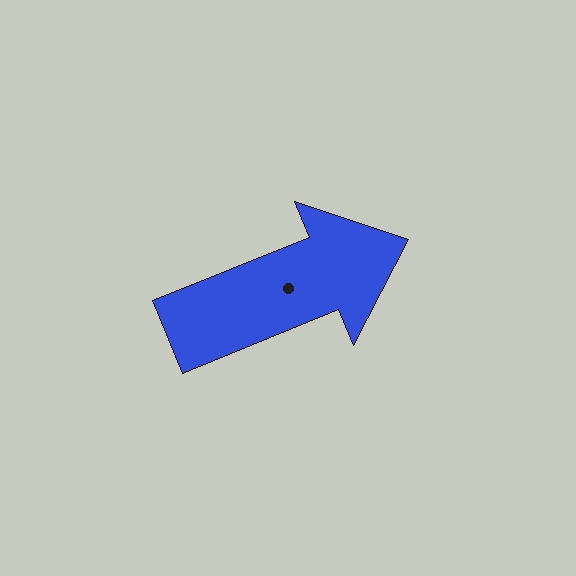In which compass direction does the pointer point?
East.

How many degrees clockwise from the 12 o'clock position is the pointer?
Approximately 68 degrees.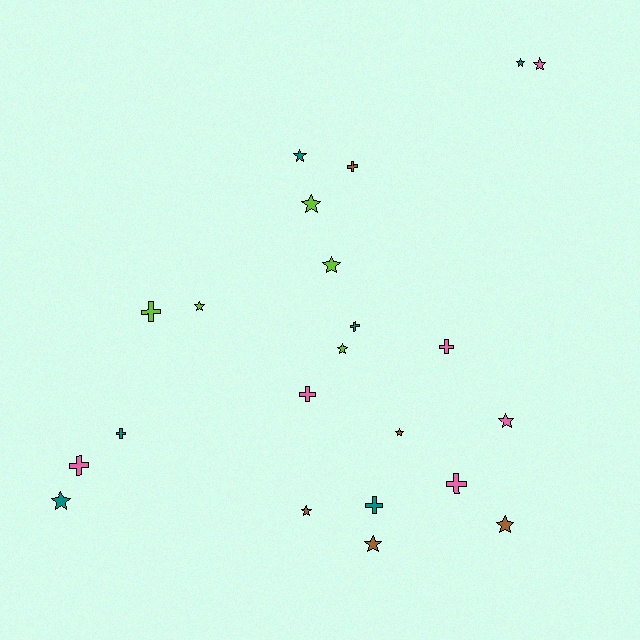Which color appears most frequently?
Teal, with 6 objects.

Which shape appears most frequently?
Star, with 13 objects.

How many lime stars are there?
There are 4 lime stars.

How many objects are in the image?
There are 22 objects.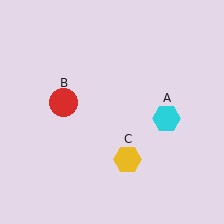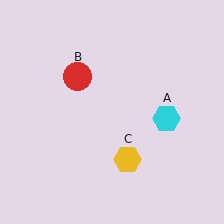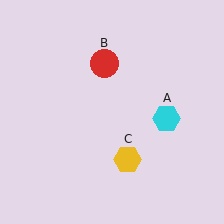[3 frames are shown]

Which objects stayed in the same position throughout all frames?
Cyan hexagon (object A) and yellow hexagon (object C) remained stationary.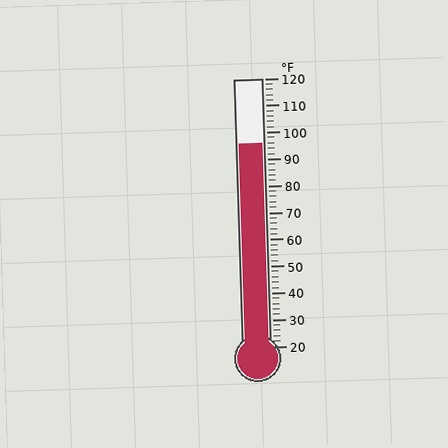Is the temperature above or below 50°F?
The temperature is above 50°F.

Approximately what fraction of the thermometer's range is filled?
The thermometer is filled to approximately 75% of its range.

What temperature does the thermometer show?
The thermometer shows approximately 96°F.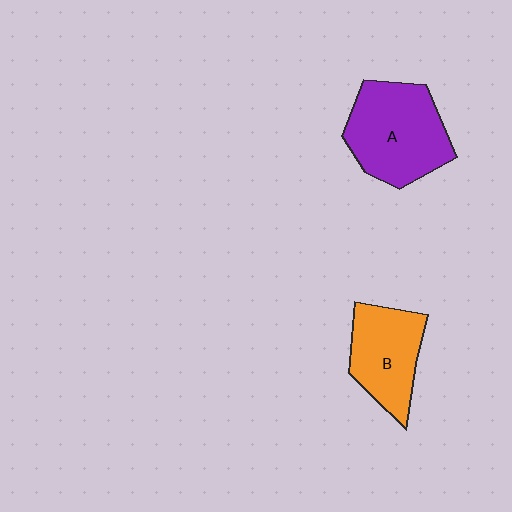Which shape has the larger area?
Shape A (purple).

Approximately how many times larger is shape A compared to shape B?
Approximately 1.3 times.